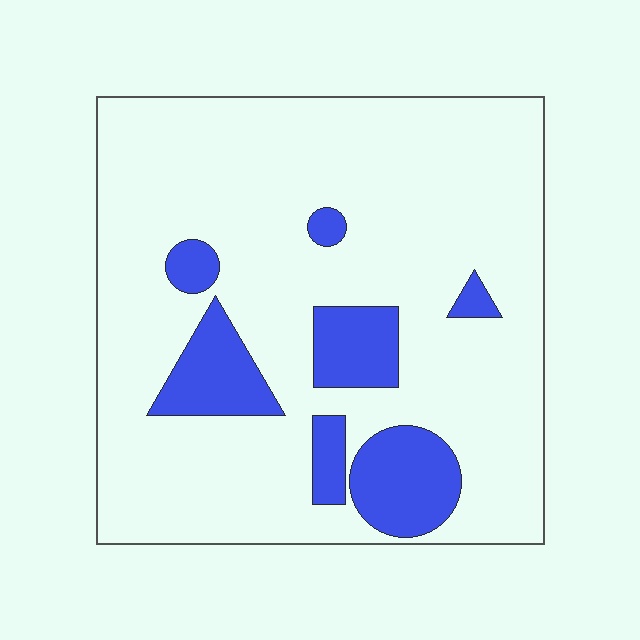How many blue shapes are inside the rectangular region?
7.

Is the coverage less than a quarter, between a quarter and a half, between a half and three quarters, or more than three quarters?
Less than a quarter.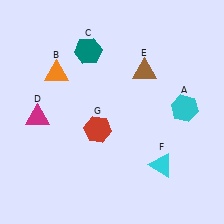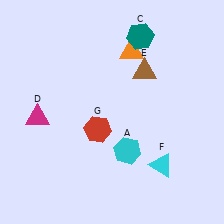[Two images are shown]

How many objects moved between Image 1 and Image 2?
3 objects moved between the two images.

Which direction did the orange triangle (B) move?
The orange triangle (B) moved right.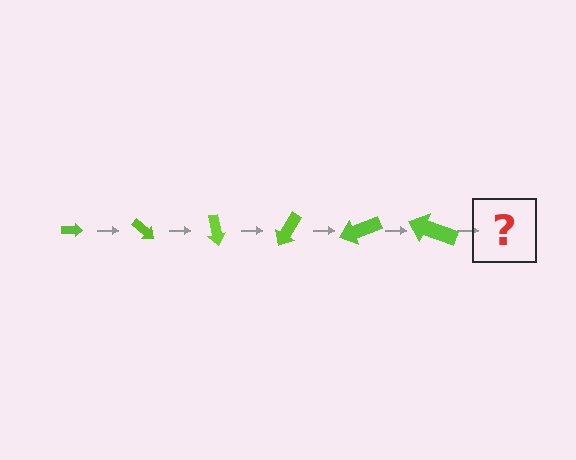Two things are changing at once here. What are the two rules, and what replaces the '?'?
The two rules are that the arrow grows larger each step and it rotates 40 degrees each step. The '?' should be an arrow, larger than the previous one and rotated 240 degrees from the start.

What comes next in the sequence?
The next element should be an arrow, larger than the previous one and rotated 240 degrees from the start.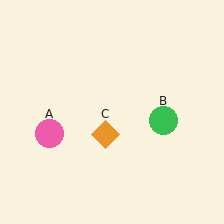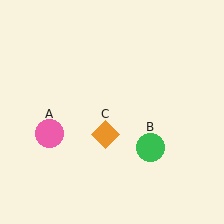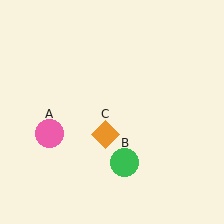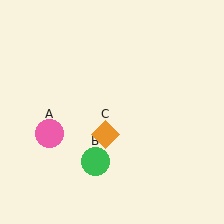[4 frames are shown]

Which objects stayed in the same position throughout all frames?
Pink circle (object A) and orange diamond (object C) remained stationary.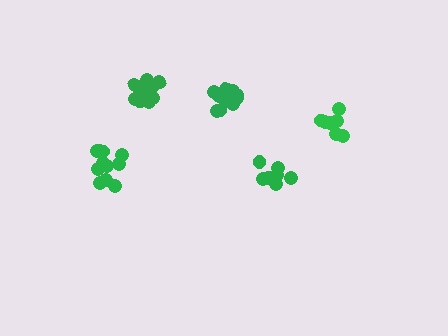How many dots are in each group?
Group 1: 12 dots, Group 2: 9 dots, Group 3: 7 dots, Group 4: 12 dots, Group 5: 13 dots (53 total).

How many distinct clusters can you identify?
There are 5 distinct clusters.